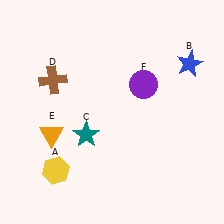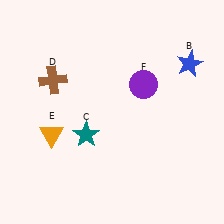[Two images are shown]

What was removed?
The yellow hexagon (A) was removed in Image 2.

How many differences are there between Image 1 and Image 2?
There is 1 difference between the two images.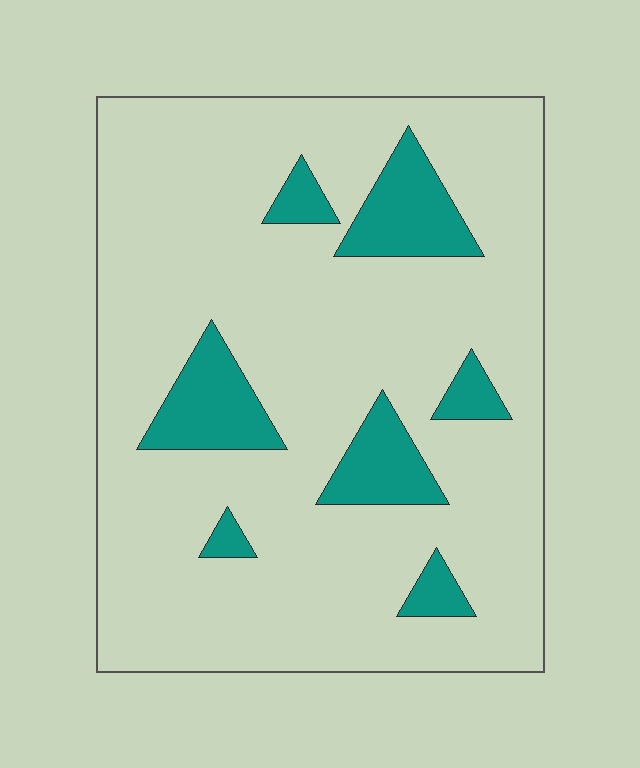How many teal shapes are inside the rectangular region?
7.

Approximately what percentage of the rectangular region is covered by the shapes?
Approximately 15%.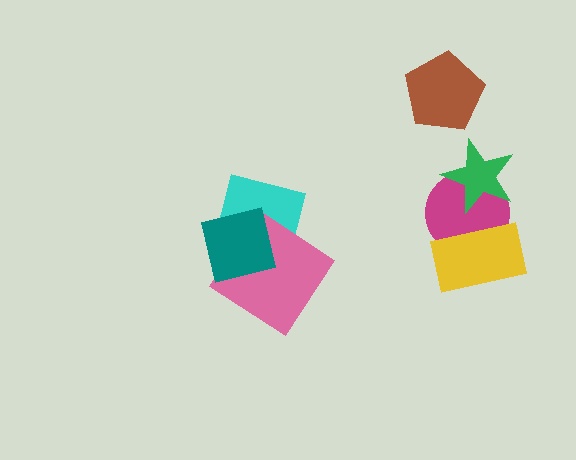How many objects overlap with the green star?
1 object overlaps with the green star.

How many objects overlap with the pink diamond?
2 objects overlap with the pink diamond.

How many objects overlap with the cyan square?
2 objects overlap with the cyan square.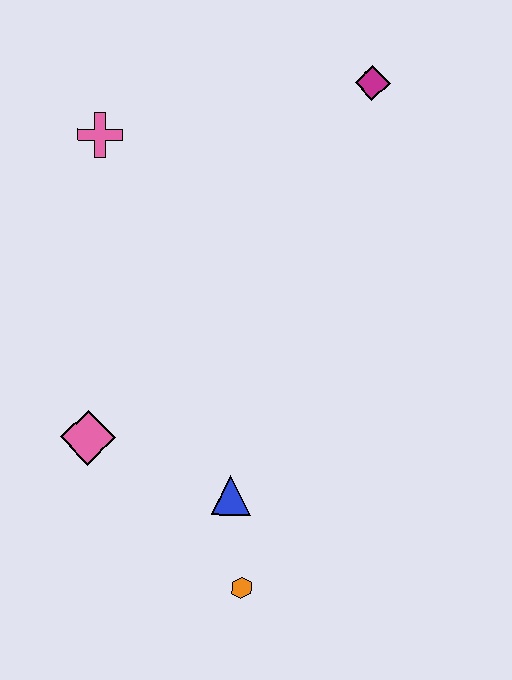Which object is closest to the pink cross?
The magenta diamond is closest to the pink cross.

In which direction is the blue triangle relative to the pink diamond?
The blue triangle is to the right of the pink diamond.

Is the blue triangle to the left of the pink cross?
No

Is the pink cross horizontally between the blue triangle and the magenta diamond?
No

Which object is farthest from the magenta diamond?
The orange hexagon is farthest from the magenta diamond.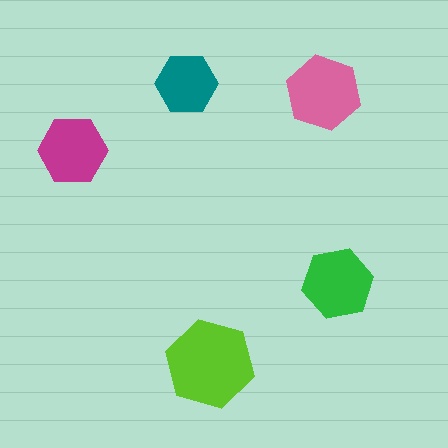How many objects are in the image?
There are 5 objects in the image.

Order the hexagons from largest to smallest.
the lime one, the pink one, the green one, the magenta one, the teal one.